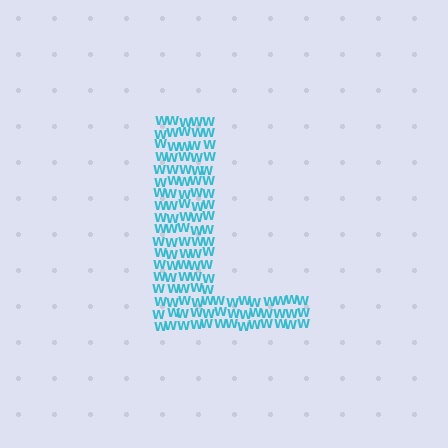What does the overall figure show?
The overall figure shows the letter L.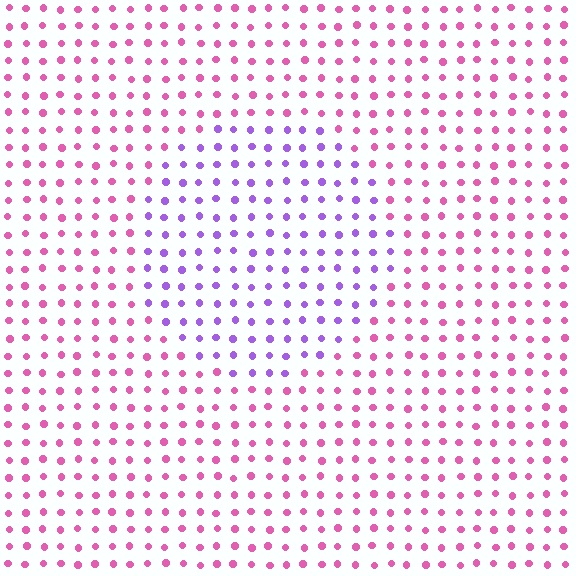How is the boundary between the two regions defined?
The boundary is defined purely by a slight shift in hue (about 50 degrees). Spacing, size, and orientation are identical on both sides.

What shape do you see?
I see a circle.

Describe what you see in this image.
The image is filled with small pink elements in a uniform arrangement. A circle-shaped region is visible where the elements are tinted to a slightly different hue, forming a subtle color boundary.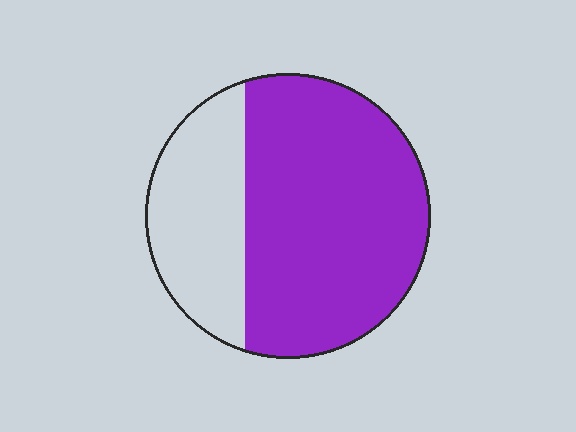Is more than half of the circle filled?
Yes.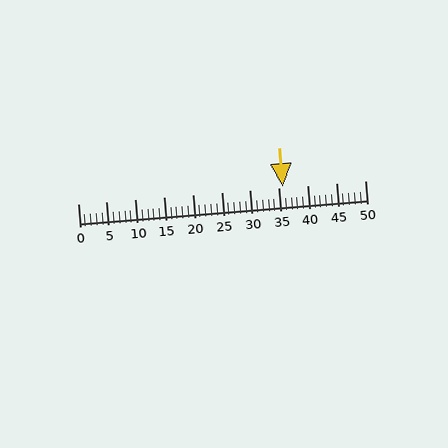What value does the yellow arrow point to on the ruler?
The yellow arrow points to approximately 36.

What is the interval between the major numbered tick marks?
The major tick marks are spaced 5 units apart.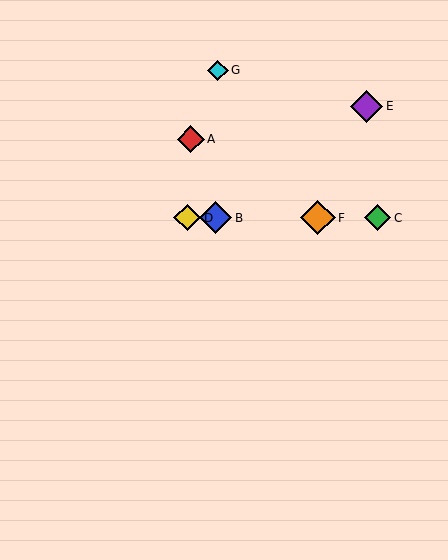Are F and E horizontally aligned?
No, F is at y≈218 and E is at y≈106.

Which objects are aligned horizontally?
Objects B, C, D, F are aligned horizontally.